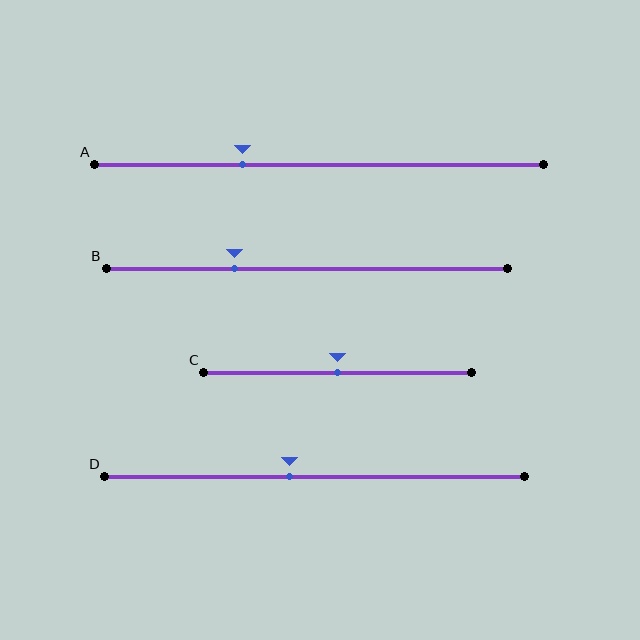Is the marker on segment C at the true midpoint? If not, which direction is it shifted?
Yes, the marker on segment C is at the true midpoint.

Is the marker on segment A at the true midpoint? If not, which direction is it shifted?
No, the marker on segment A is shifted to the left by about 17% of the segment length.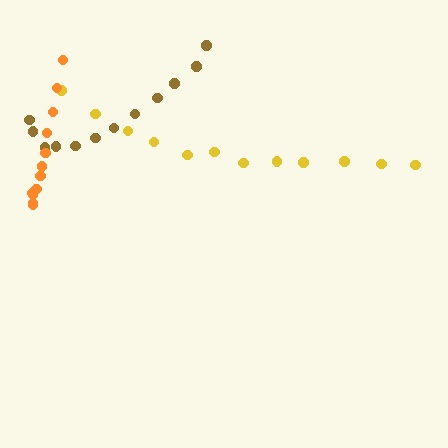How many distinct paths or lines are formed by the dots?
There are 3 distinct paths.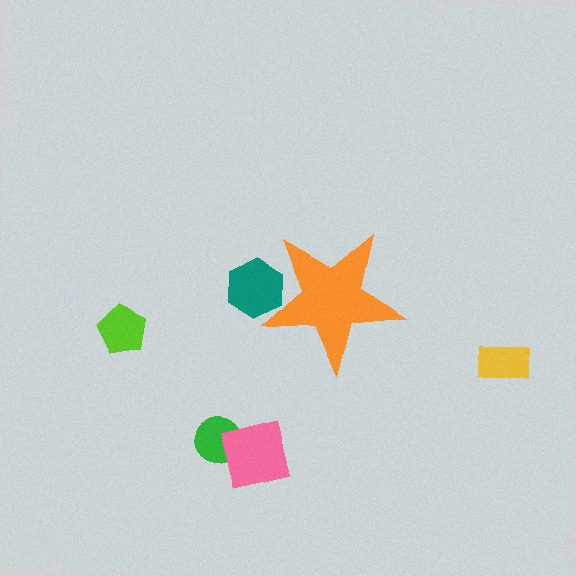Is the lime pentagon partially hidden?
No, the lime pentagon is fully visible.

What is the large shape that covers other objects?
An orange star.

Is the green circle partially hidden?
No, the green circle is fully visible.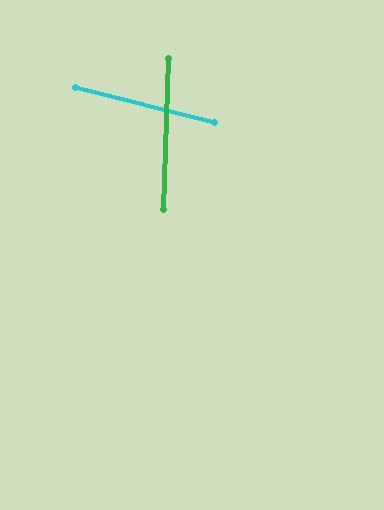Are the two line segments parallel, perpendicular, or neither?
Neither parallel nor perpendicular — they differ by about 78°.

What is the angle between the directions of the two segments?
Approximately 78 degrees.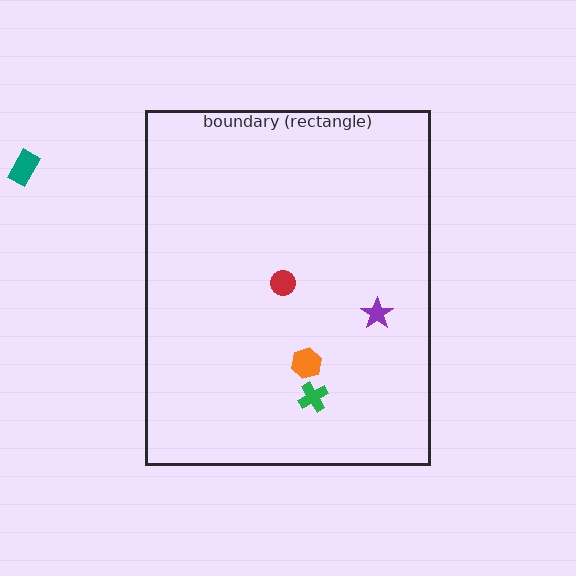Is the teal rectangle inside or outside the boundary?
Outside.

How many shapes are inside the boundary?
4 inside, 1 outside.